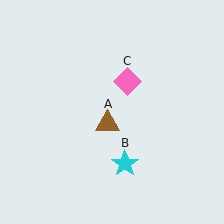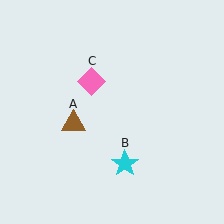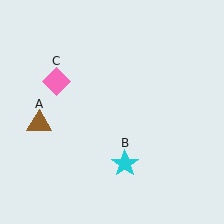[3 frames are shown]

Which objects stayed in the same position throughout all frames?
Cyan star (object B) remained stationary.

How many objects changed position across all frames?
2 objects changed position: brown triangle (object A), pink diamond (object C).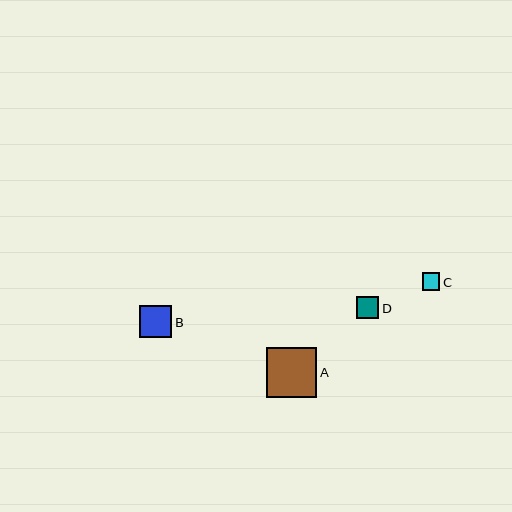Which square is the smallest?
Square C is the smallest with a size of approximately 18 pixels.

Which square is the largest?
Square A is the largest with a size of approximately 50 pixels.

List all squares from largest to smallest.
From largest to smallest: A, B, D, C.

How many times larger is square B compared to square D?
Square B is approximately 1.4 times the size of square D.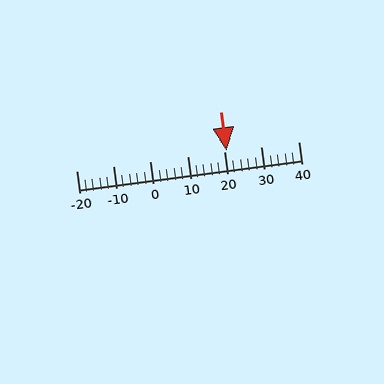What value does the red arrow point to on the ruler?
The red arrow points to approximately 21.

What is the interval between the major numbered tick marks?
The major tick marks are spaced 10 units apart.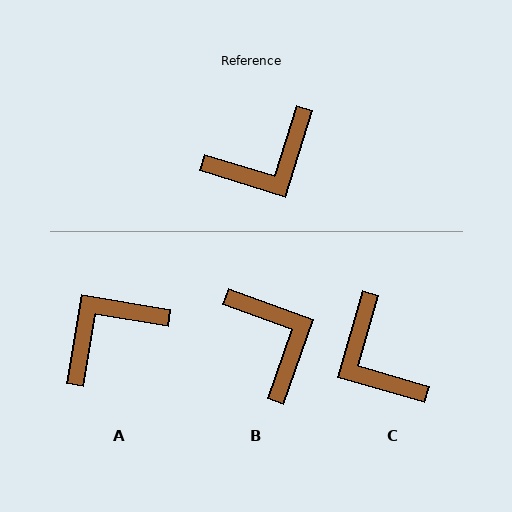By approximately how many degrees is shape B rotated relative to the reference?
Approximately 88 degrees counter-clockwise.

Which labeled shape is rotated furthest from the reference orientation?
A, about 172 degrees away.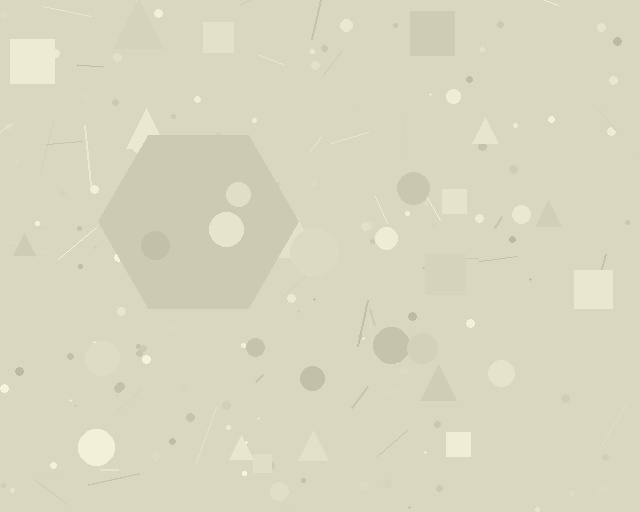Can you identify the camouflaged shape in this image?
The camouflaged shape is a hexagon.